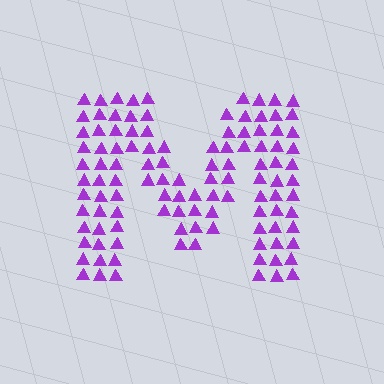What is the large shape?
The large shape is the letter M.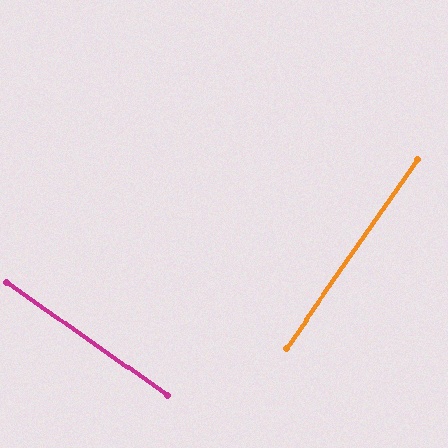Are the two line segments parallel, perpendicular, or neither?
Perpendicular — they meet at approximately 90°.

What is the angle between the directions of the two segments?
Approximately 90 degrees.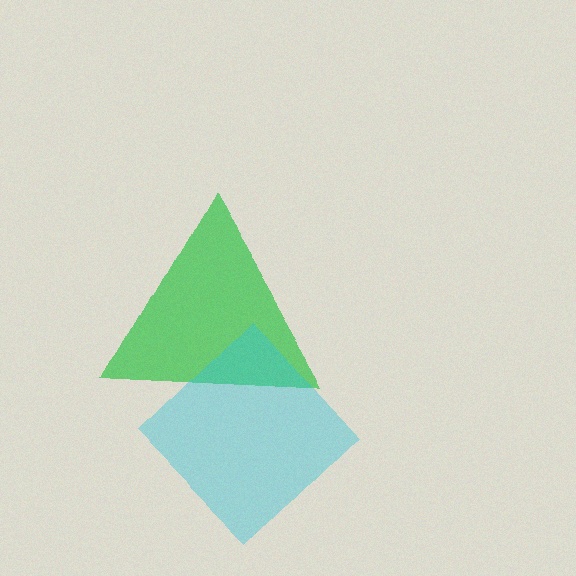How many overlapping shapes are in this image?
There are 2 overlapping shapes in the image.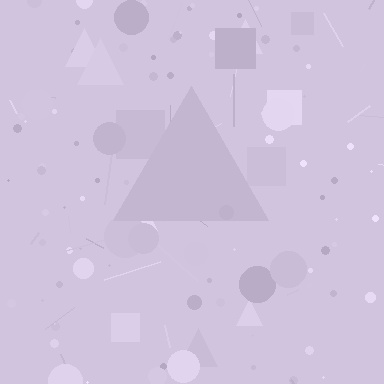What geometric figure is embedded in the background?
A triangle is embedded in the background.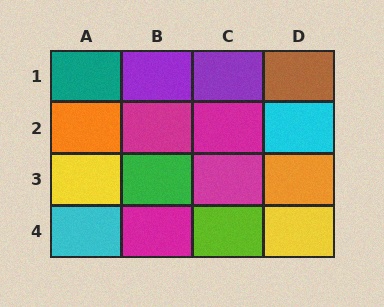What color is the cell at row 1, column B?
Purple.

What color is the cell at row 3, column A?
Yellow.